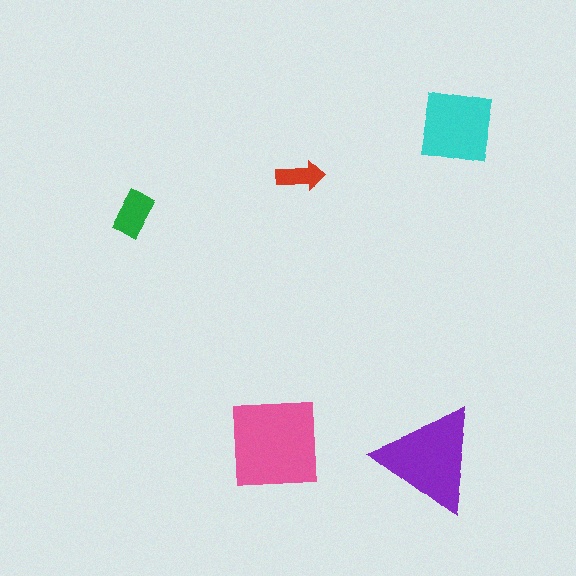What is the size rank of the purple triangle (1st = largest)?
2nd.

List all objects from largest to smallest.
The pink square, the purple triangle, the cyan square, the green rectangle, the red arrow.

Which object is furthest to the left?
The green rectangle is leftmost.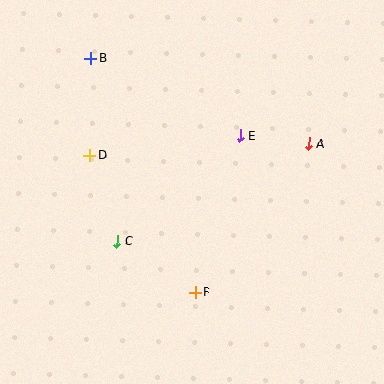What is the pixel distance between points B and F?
The distance between B and F is 257 pixels.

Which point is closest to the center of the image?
Point E at (240, 136) is closest to the center.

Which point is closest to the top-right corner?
Point A is closest to the top-right corner.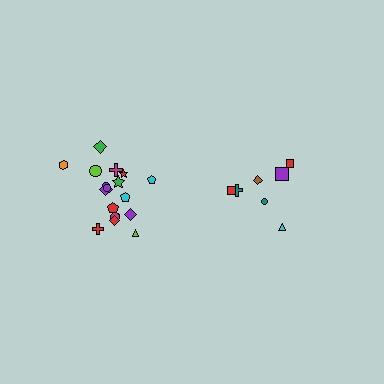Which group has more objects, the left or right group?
The left group.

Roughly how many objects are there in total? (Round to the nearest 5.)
Roughly 25 objects in total.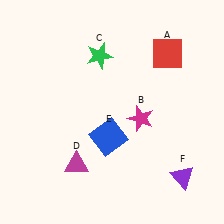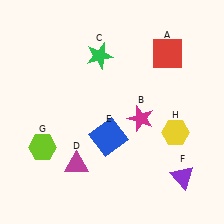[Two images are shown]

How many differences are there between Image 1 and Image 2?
There are 2 differences between the two images.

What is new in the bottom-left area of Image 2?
A lime hexagon (G) was added in the bottom-left area of Image 2.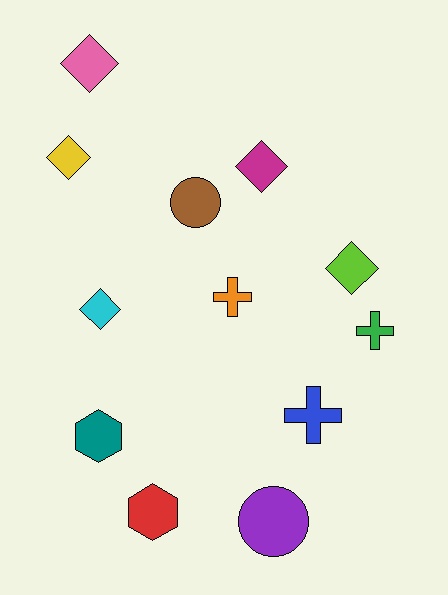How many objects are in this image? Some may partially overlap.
There are 12 objects.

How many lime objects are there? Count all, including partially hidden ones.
There is 1 lime object.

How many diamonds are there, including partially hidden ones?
There are 5 diamonds.